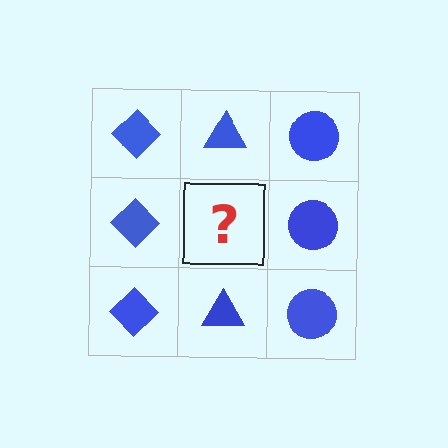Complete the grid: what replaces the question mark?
The question mark should be replaced with a blue triangle.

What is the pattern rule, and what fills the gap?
The rule is that each column has a consistent shape. The gap should be filled with a blue triangle.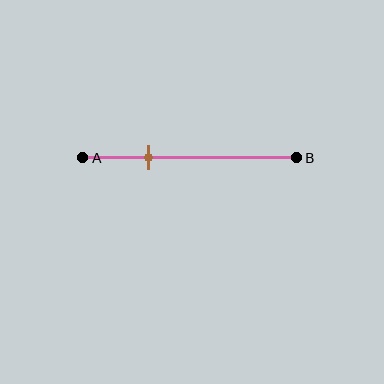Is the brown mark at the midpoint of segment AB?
No, the mark is at about 30% from A, not at the 50% midpoint.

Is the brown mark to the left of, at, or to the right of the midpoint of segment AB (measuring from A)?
The brown mark is to the left of the midpoint of segment AB.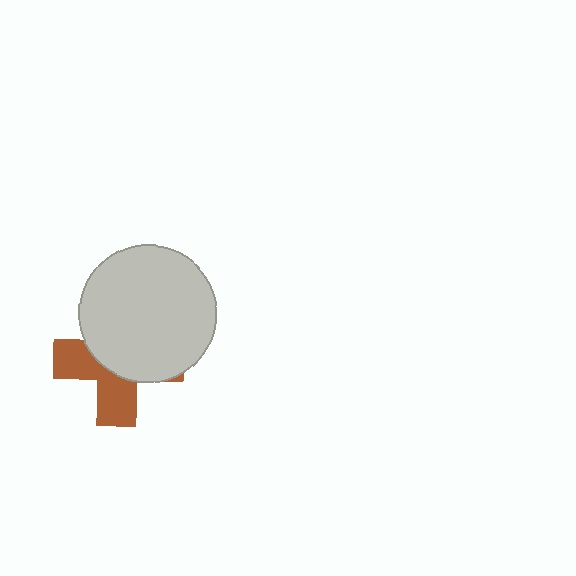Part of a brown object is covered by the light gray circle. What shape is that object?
It is a cross.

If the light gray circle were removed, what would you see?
You would see the complete brown cross.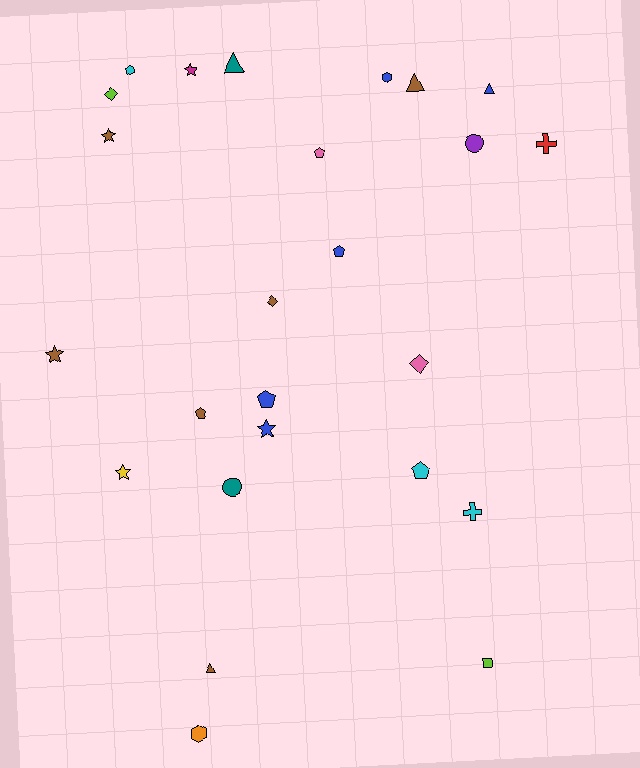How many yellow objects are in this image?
There is 1 yellow object.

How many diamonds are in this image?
There are 3 diamonds.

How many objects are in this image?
There are 25 objects.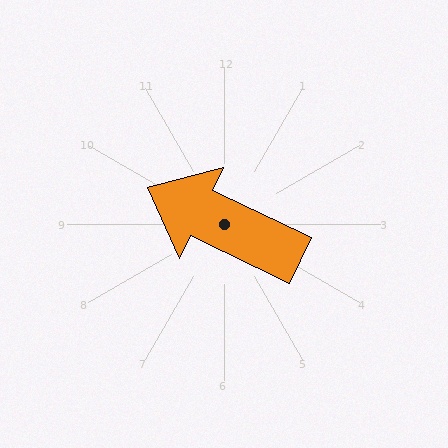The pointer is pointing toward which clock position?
Roughly 10 o'clock.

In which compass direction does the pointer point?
Northwest.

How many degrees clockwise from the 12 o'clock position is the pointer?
Approximately 296 degrees.